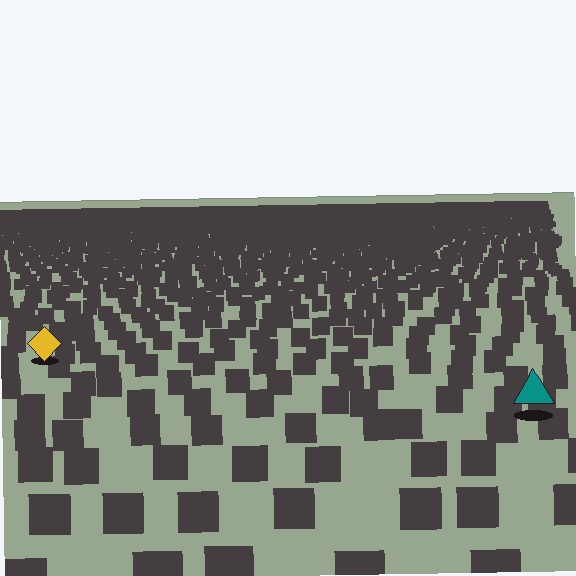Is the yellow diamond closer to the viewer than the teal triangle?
No. The teal triangle is closer — you can tell from the texture gradient: the ground texture is coarser near it.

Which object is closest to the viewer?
The teal triangle is closest. The texture marks near it are larger and more spread out.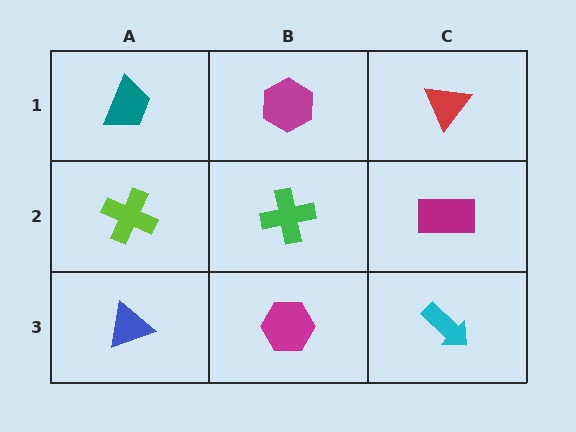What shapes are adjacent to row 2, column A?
A teal trapezoid (row 1, column A), a blue triangle (row 3, column A), a green cross (row 2, column B).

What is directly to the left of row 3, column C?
A magenta hexagon.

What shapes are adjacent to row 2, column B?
A magenta hexagon (row 1, column B), a magenta hexagon (row 3, column B), a lime cross (row 2, column A), a magenta rectangle (row 2, column C).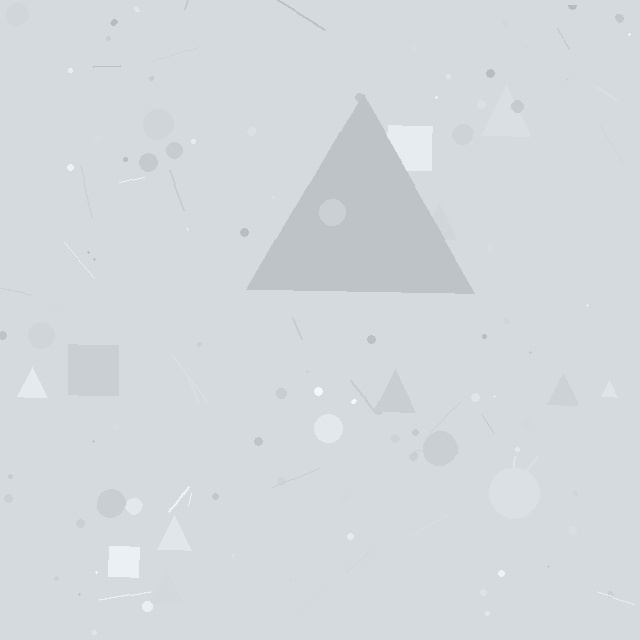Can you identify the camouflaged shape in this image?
The camouflaged shape is a triangle.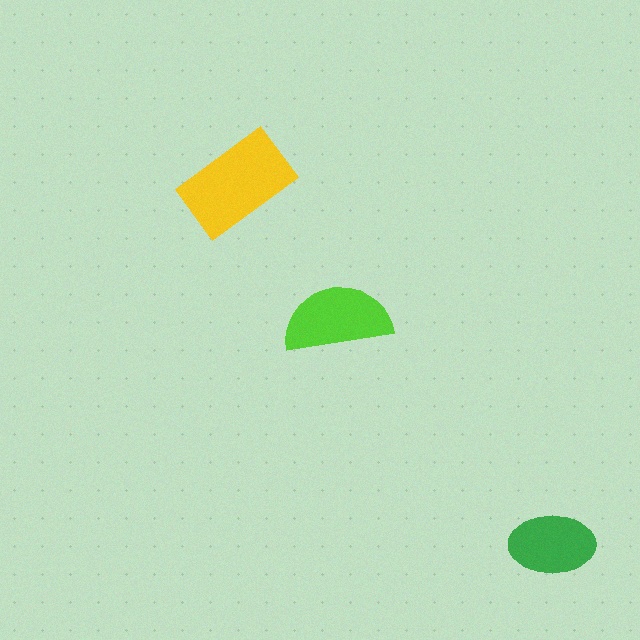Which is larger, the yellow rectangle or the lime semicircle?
The yellow rectangle.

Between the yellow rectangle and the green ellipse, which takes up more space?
The yellow rectangle.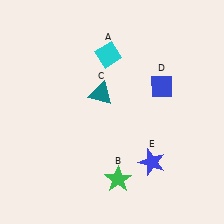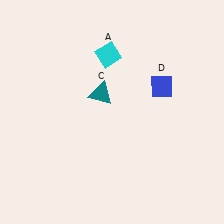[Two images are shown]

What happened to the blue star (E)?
The blue star (E) was removed in Image 2. It was in the bottom-right area of Image 1.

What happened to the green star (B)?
The green star (B) was removed in Image 2. It was in the bottom-right area of Image 1.